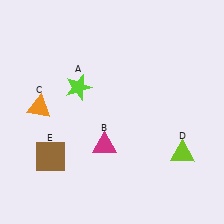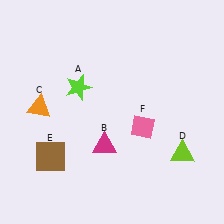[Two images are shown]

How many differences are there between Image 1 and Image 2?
There is 1 difference between the two images.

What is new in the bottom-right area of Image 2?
A pink diamond (F) was added in the bottom-right area of Image 2.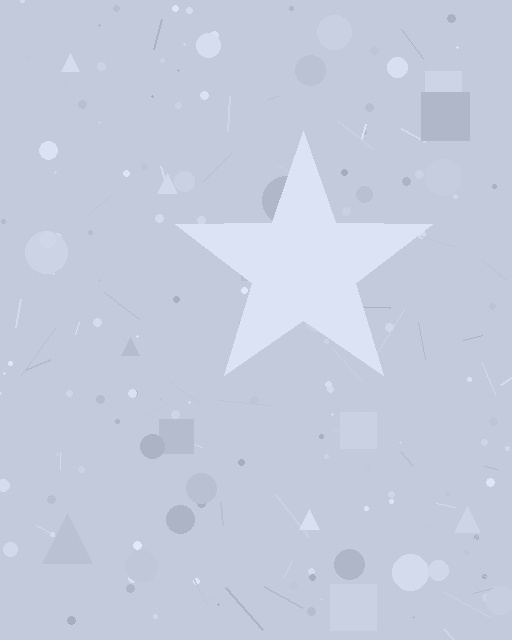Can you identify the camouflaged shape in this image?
The camouflaged shape is a star.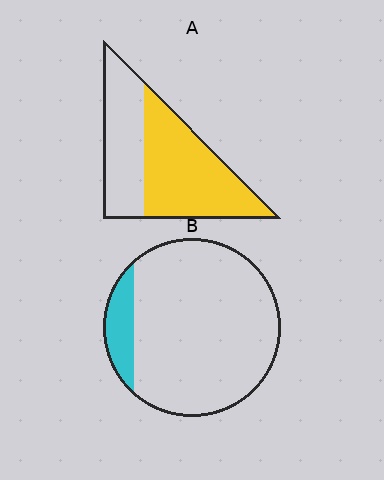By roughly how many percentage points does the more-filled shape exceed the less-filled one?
By roughly 50 percentage points (A over B).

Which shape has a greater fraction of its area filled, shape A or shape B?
Shape A.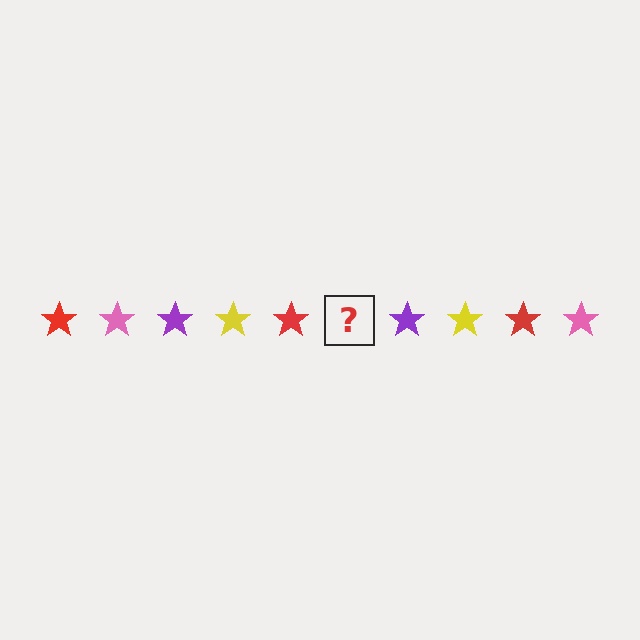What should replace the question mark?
The question mark should be replaced with a pink star.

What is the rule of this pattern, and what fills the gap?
The rule is that the pattern cycles through red, pink, purple, yellow stars. The gap should be filled with a pink star.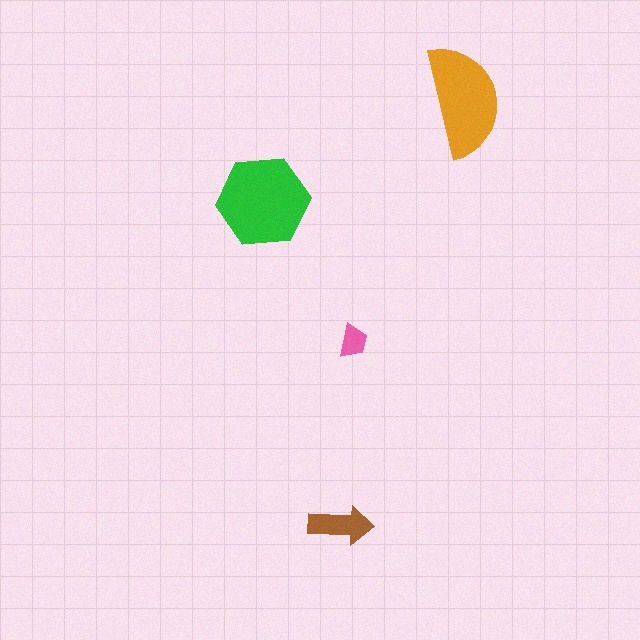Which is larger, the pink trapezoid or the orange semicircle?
The orange semicircle.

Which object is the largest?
The green hexagon.